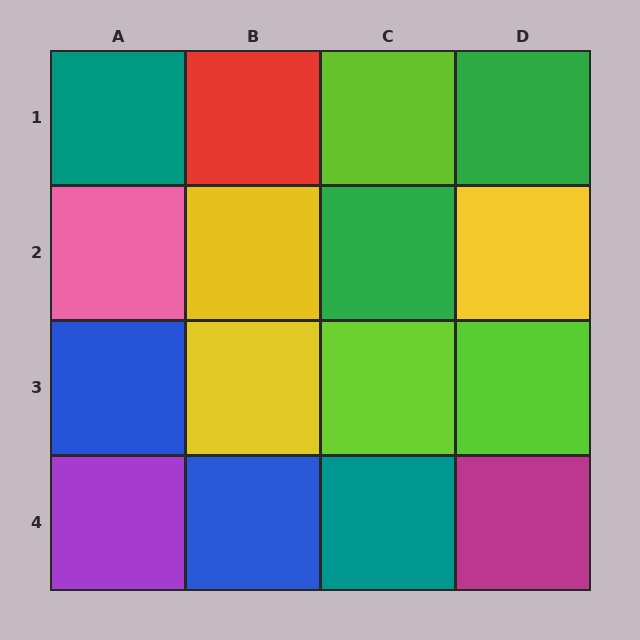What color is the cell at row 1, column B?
Red.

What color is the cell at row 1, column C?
Lime.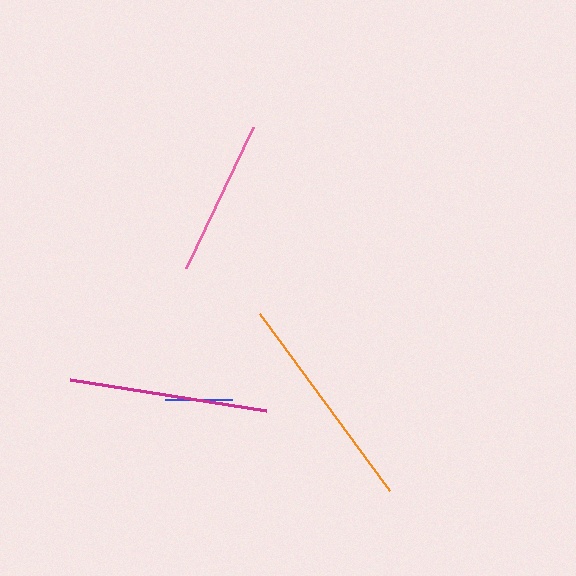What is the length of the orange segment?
The orange segment is approximately 220 pixels long.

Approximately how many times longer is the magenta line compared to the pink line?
The magenta line is approximately 1.3 times the length of the pink line.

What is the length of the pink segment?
The pink segment is approximately 156 pixels long.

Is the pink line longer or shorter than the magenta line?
The magenta line is longer than the pink line.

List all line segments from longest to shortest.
From longest to shortest: orange, magenta, pink, blue.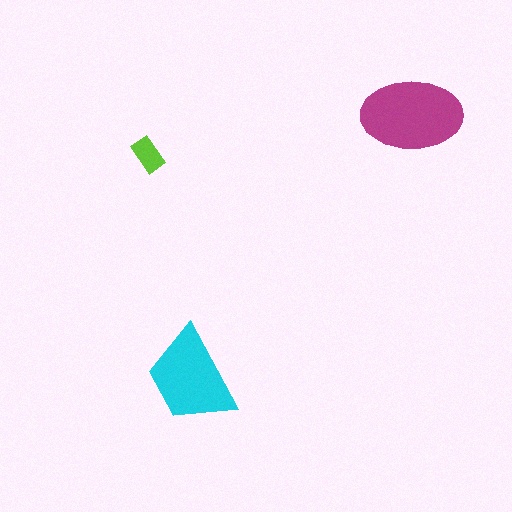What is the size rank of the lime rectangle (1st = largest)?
3rd.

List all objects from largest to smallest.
The magenta ellipse, the cyan trapezoid, the lime rectangle.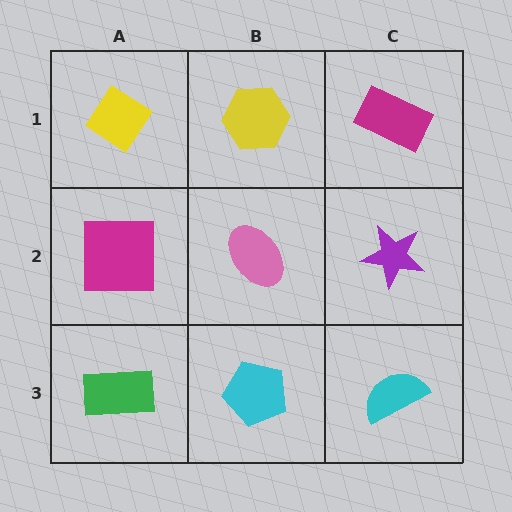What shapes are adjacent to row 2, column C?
A magenta rectangle (row 1, column C), a cyan semicircle (row 3, column C), a pink ellipse (row 2, column B).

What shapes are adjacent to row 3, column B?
A pink ellipse (row 2, column B), a green rectangle (row 3, column A), a cyan semicircle (row 3, column C).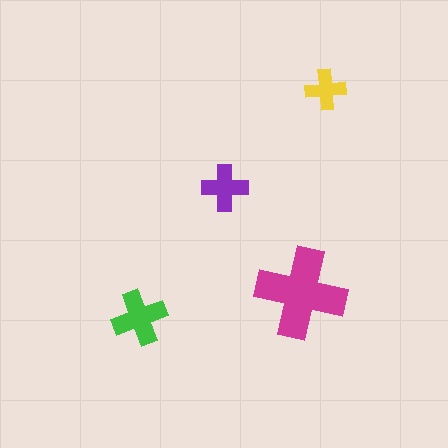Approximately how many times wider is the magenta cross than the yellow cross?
About 2 times wider.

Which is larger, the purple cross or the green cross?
The green one.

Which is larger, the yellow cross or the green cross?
The green one.